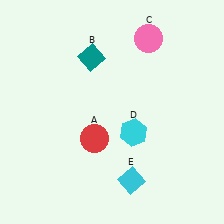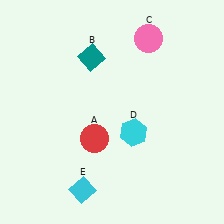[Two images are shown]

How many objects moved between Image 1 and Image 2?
1 object moved between the two images.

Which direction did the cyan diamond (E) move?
The cyan diamond (E) moved left.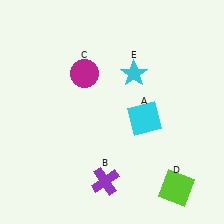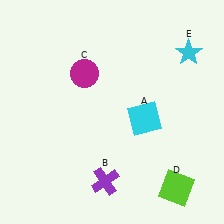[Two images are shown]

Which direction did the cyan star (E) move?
The cyan star (E) moved right.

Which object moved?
The cyan star (E) moved right.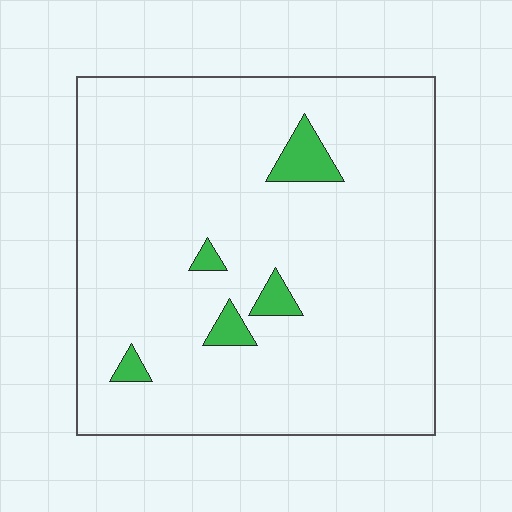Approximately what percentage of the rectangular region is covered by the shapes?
Approximately 5%.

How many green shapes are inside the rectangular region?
5.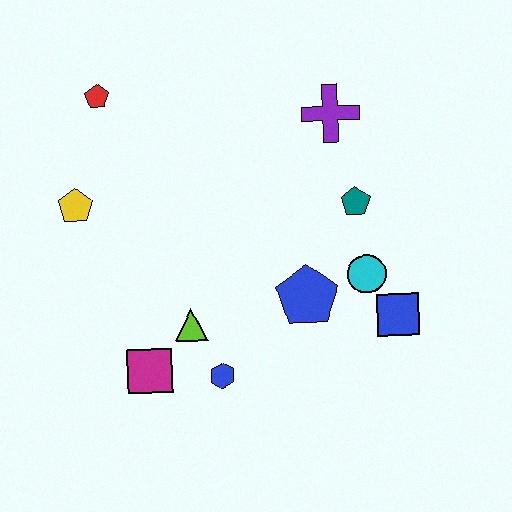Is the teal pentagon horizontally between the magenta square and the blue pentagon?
No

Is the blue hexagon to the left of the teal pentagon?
Yes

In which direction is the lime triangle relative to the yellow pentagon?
The lime triangle is below the yellow pentagon.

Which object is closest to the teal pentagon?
The cyan circle is closest to the teal pentagon.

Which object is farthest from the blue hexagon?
The red pentagon is farthest from the blue hexagon.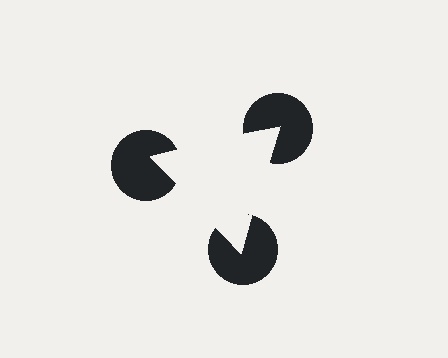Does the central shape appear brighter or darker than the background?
It typically appears slightly brighter than the background, even though no actual brightness change is drawn.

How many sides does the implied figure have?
3 sides.